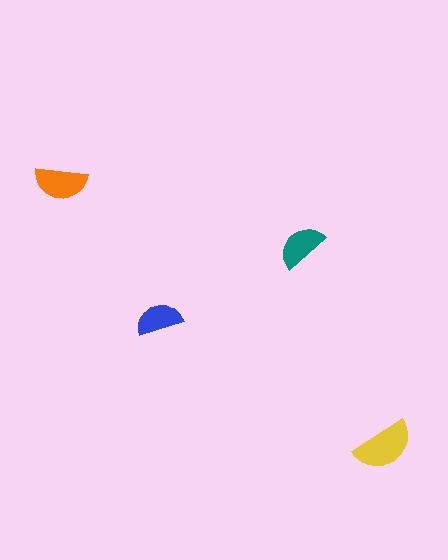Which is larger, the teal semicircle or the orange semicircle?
The orange one.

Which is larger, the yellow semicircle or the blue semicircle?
The yellow one.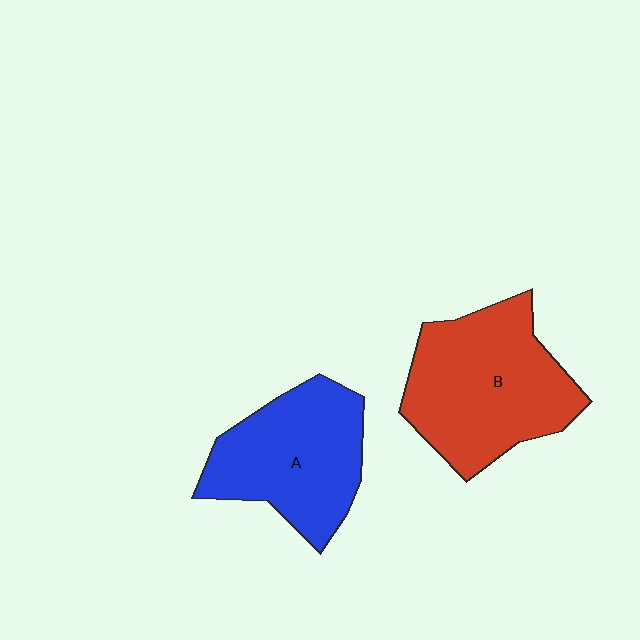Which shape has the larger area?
Shape B (red).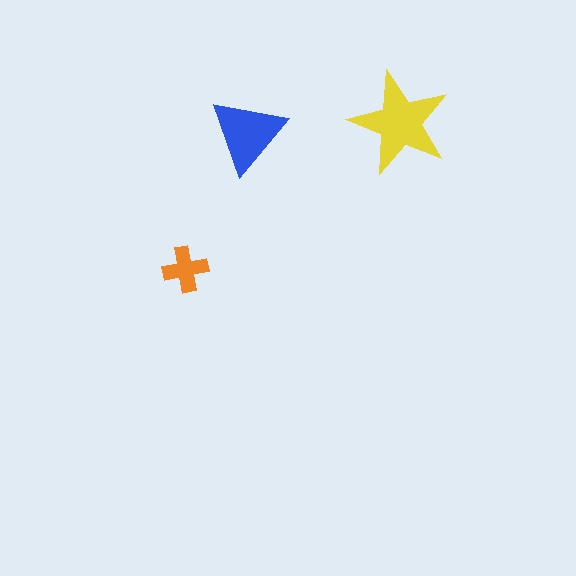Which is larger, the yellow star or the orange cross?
The yellow star.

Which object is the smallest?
The orange cross.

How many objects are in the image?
There are 3 objects in the image.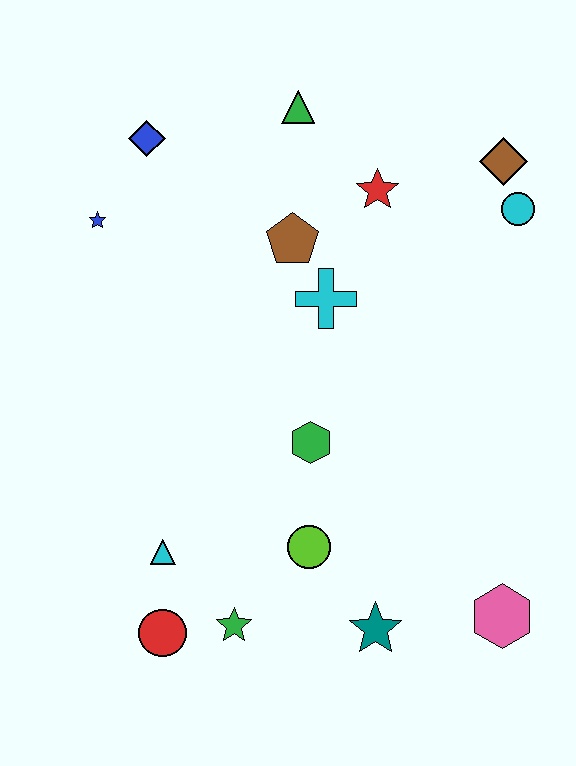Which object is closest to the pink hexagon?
The teal star is closest to the pink hexagon.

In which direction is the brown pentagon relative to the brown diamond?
The brown pentagon is to the left of the brown diamond.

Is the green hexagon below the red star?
Yes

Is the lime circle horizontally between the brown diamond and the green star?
Yes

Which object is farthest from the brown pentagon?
The pink hexagon is farthest from the brown pentagon.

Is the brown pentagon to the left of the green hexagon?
Yes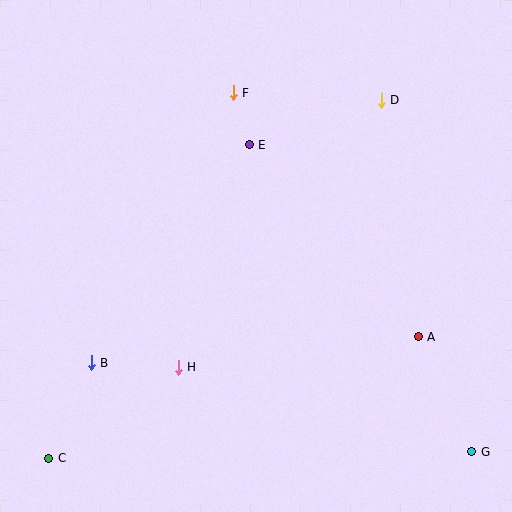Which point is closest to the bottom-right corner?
Point G is closest to the bottom-right corner.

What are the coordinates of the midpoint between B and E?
The midpoint between B and E is at (170, 254).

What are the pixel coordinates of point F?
Point F is at (233, 93).